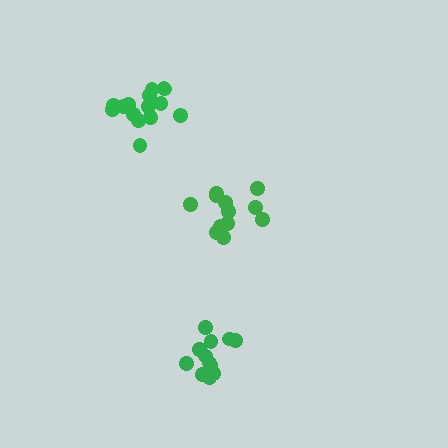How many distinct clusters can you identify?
There are 3 distinct clusters.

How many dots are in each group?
Group 1: 12 dots, Group 2: 15 dots, Group 3: 12 dots (39 total).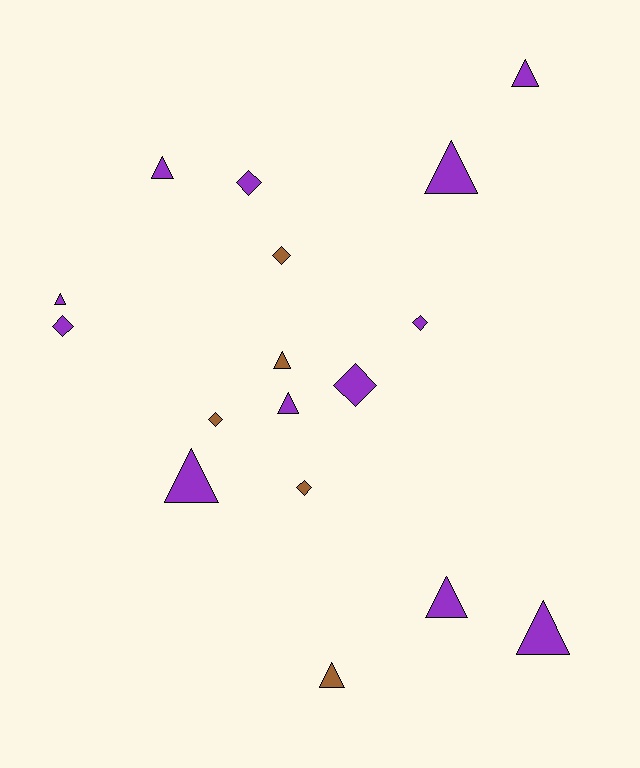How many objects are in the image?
There are 17 objects.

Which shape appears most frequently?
Triangle, with 10 objects.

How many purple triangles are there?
There are 8 purple triangles.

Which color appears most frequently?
Purple, with 12 objects.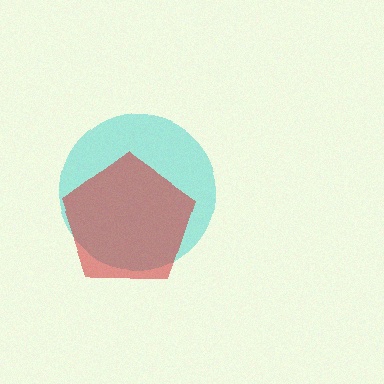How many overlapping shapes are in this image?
There are 2 overlapping shapes in the image.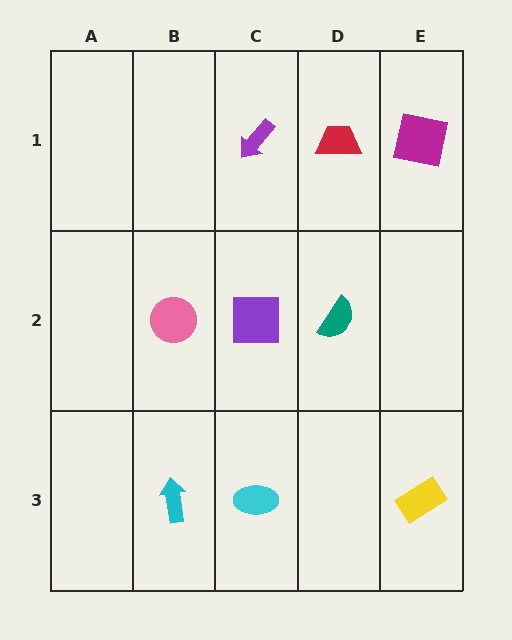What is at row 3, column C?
A cyan ellipse.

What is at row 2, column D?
A teal semicircle.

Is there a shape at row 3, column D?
No, that cell is empty.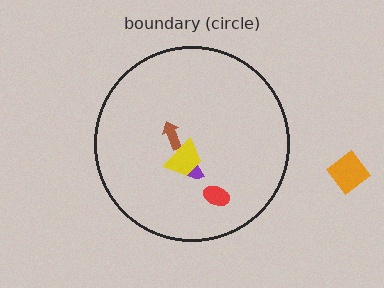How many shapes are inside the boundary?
4 inside, 1 outside.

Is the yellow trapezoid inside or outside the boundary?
Inside.